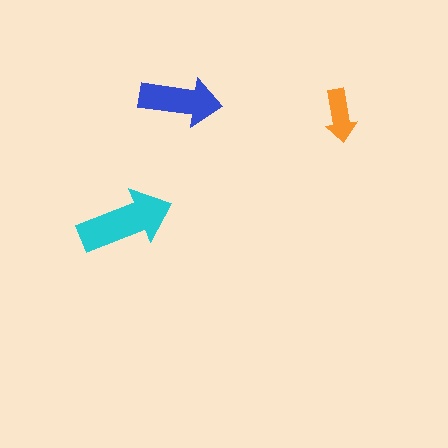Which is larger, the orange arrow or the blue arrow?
The blue one.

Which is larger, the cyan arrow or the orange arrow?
The cyan one.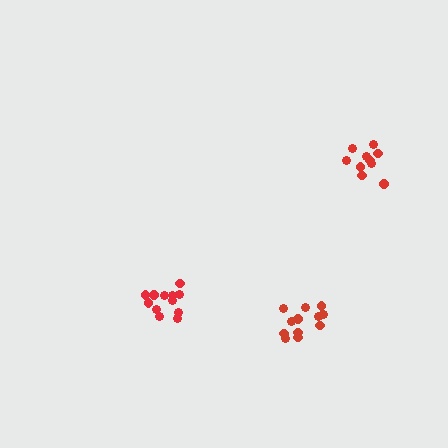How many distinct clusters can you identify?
There are 3 distinct clusters.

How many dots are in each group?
Group 1: 12 dots, Group 2: 12 dots, Group 3: 10 dots (34 total).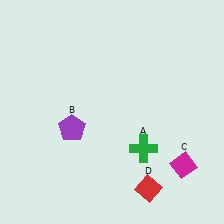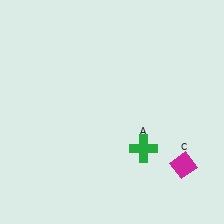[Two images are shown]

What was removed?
The purple pentagon (B), the red diamond (D) were removed in Image 2.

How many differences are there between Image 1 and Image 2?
There are 2 differences between the two images.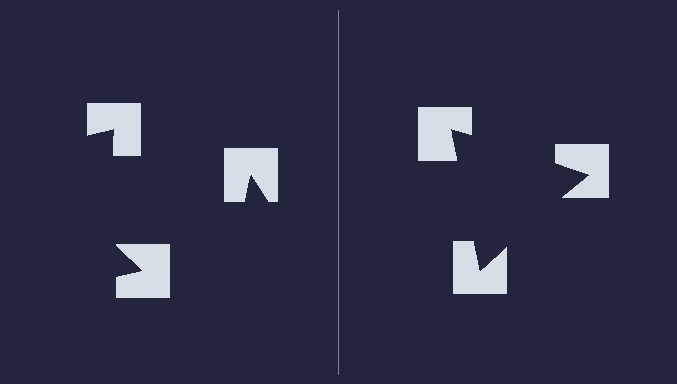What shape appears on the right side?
An illusory triangle.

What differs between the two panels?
The notched squares are positioned identically on both sides; only the wedge orientations differ. On the right they align to a triangle; on the left they are misaligned.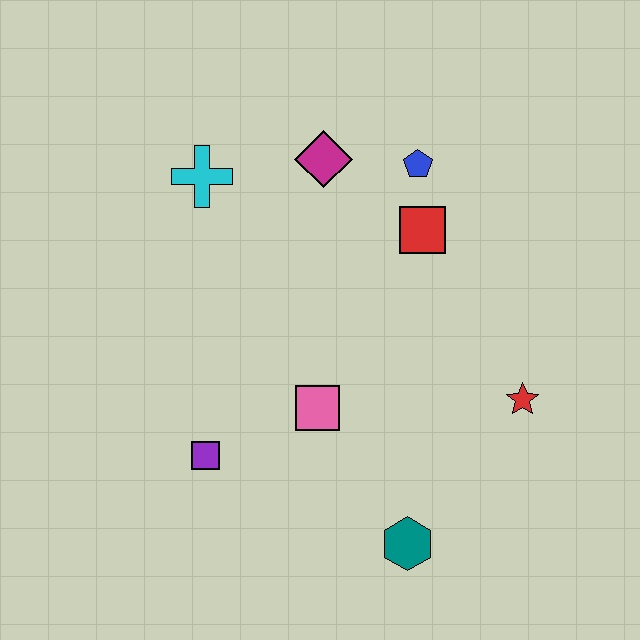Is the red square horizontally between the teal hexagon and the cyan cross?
No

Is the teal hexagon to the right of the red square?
No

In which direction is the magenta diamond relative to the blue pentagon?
The magenta diamond is to the left of the blue pentagon.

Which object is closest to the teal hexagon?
The pink square is closest to the teal hexagon.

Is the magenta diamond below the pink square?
No